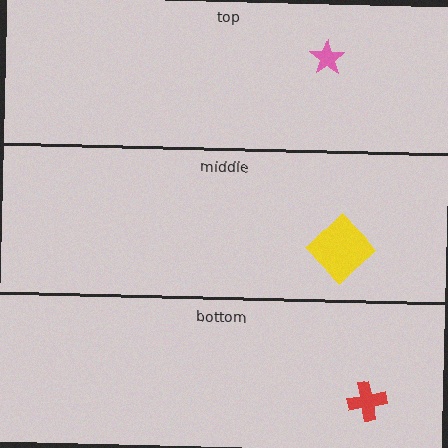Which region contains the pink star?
The top region.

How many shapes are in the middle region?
1.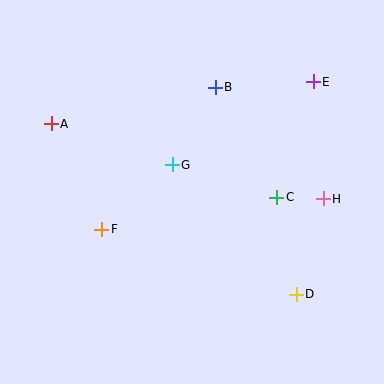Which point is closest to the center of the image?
Point G at (172, 165) is closest to the center.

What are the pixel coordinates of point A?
Point A is at (51, 124).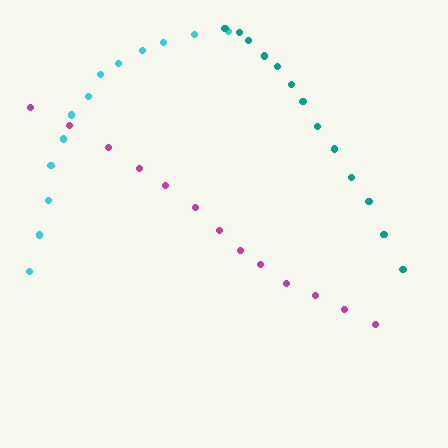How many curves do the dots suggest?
There are 3 distinct paths.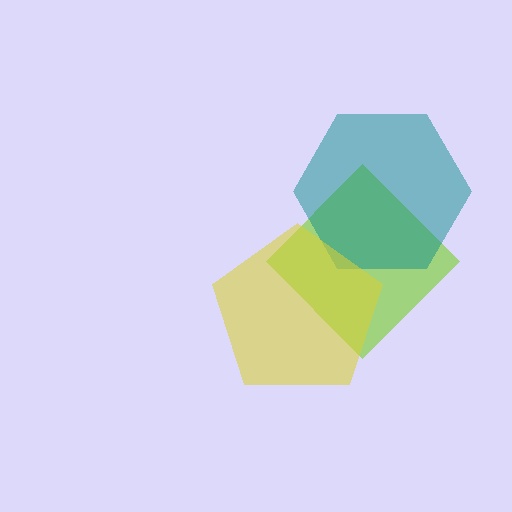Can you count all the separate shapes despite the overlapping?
Yes, there are 3 separate shapes.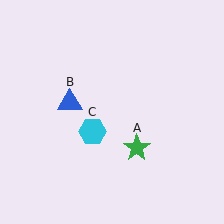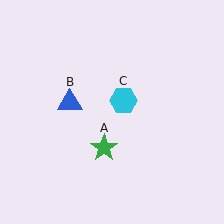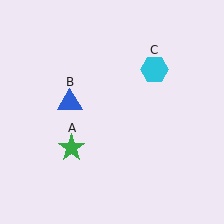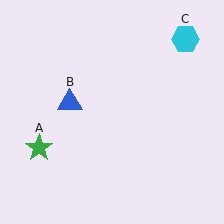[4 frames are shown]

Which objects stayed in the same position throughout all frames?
Blue triangle (object B) remained stationary.